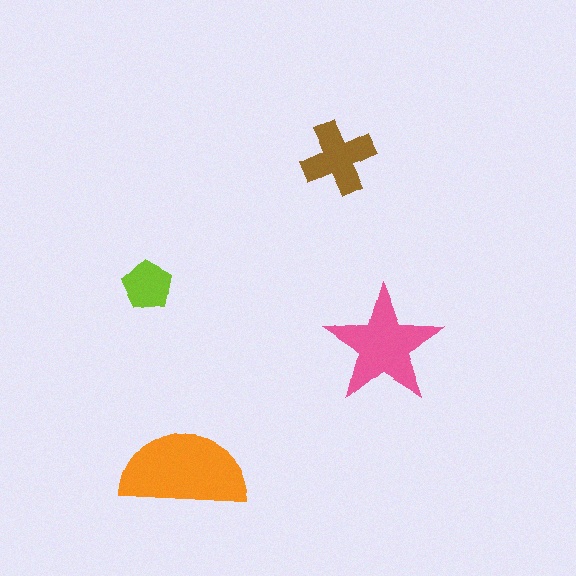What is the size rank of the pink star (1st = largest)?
2nd.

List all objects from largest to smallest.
The orange semicircle, the pink star, the brown cross, the lime pentagon.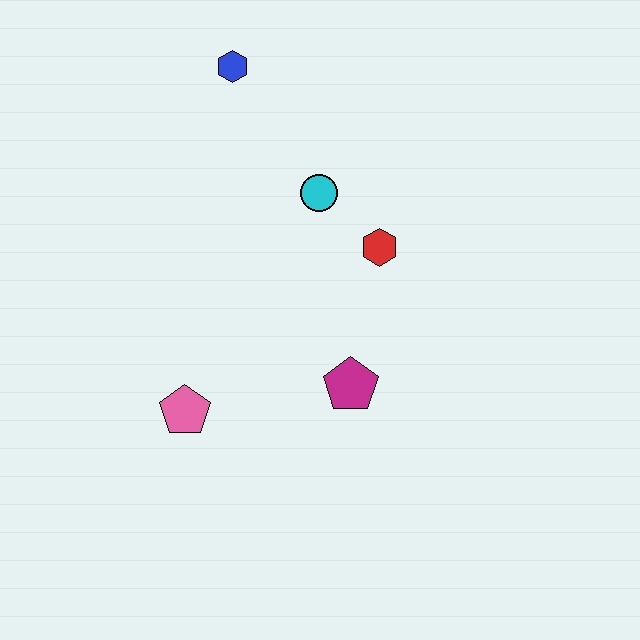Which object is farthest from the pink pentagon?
The blue hexagon is farthest from the pink pentagon.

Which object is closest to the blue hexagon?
The cyan circle is closest to the blue hexagon.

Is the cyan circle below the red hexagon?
No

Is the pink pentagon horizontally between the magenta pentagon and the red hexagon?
No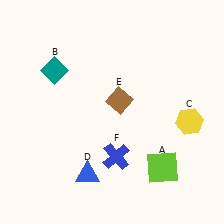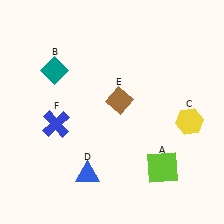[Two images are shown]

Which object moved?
The blue cross (F) moved left.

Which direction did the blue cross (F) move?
The blue cross (F) moved left.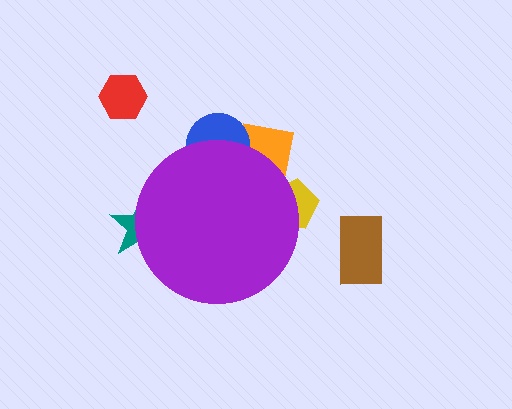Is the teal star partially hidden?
Yes, the teal star is partially hidden behind the purple circle.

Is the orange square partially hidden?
Yes, the orange square is partially hidden behind the purple circle.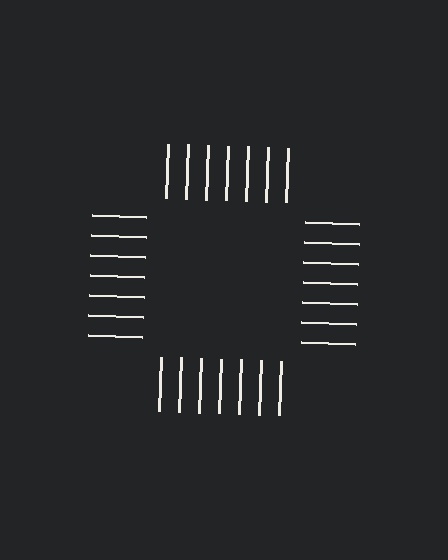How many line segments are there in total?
28 — 7 along each of the 4 edges.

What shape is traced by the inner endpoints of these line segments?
An illusory square — the line segments terminate on its edges but no continuous stroke is drawn.